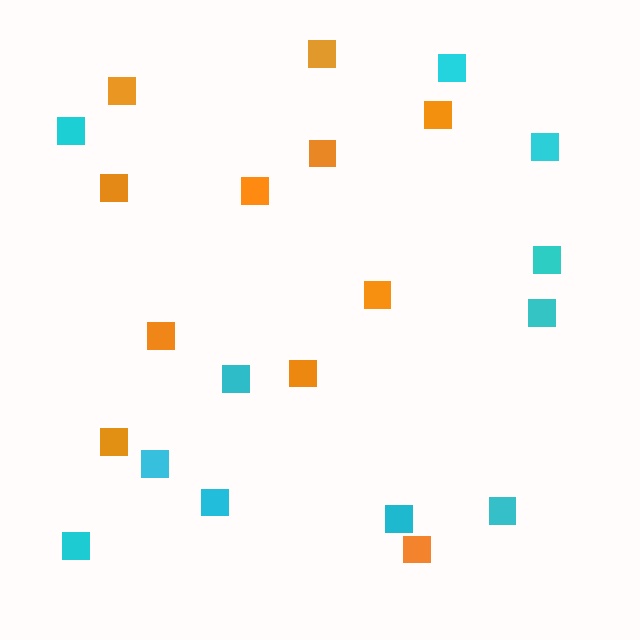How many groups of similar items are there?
There are 2 groups: one group of orange squares (11) and one group of cyan squares (11).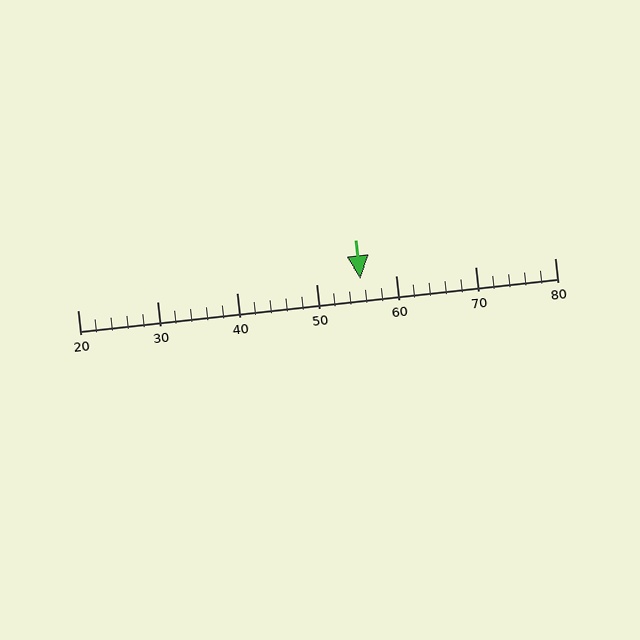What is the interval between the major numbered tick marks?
The major tick marks are spaced 10 units apart.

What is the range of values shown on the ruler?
The ruler shows values from 20 to 80.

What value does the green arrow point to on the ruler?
The green arrow points to approximately 56.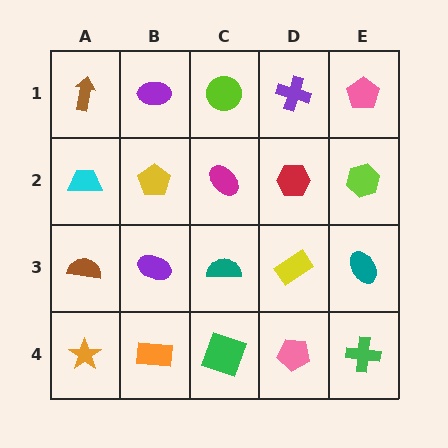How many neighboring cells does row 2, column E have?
3.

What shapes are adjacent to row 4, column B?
A purple ellipse (row 3, column B), an orange star (row 4, column A), a green square (row 4, column C).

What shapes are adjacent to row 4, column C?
A teal semicircle (row 3, column C), an orange rectangle (row 4, column B), a pink pentagon (row 4, column D).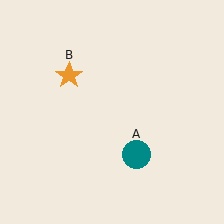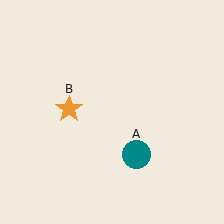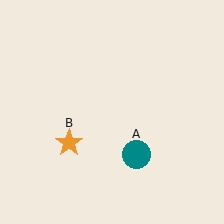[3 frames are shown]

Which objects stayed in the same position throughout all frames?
Teal circle (object A) remained stationary.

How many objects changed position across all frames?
1 object changed position: orange star (object B).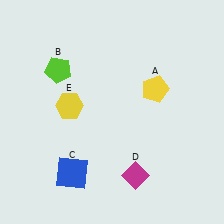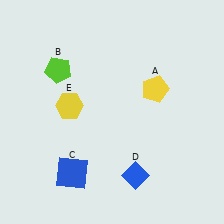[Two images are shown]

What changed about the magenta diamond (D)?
In Image 1, D is magenta. In Image 2, it changed to blue.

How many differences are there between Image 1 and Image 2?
There is 1 difference between the two images.